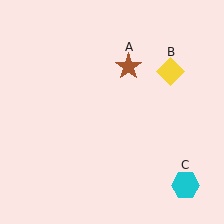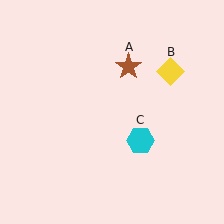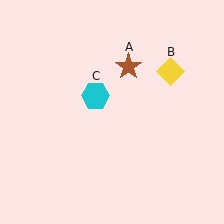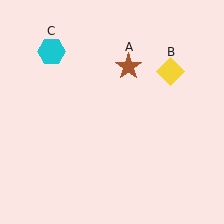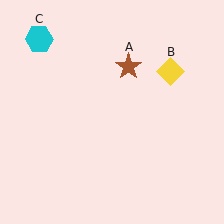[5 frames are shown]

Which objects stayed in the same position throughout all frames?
Brown star (object A) and yellow diamond (object B) remained stationary.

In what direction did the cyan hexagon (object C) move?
The cyan hexagon (object C) moved up and to the left.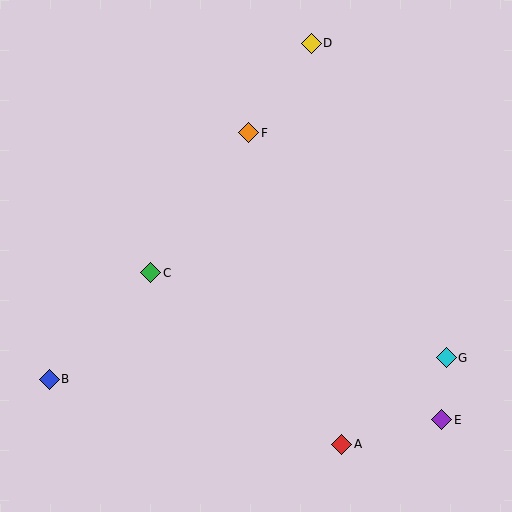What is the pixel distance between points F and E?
The distance between F and E is 346 pixels.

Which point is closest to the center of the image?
Point C at (151, 273) is closest to the center.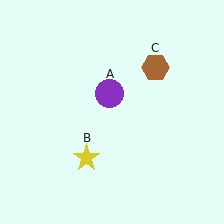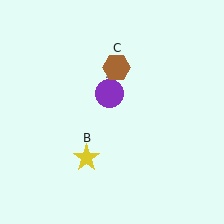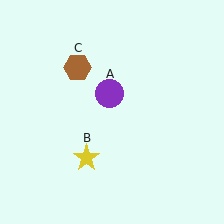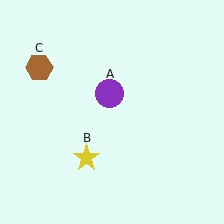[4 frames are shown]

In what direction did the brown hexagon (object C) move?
The brown hexagon (object C) moved left.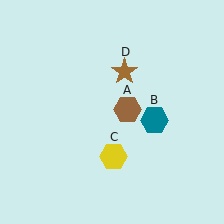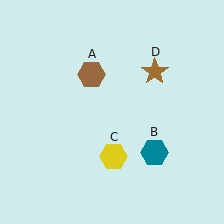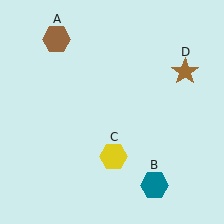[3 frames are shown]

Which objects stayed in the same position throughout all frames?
Yellow hexagon (object C) remained stationary.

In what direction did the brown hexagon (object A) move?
The brown hexagon (object A) moved up and to the left.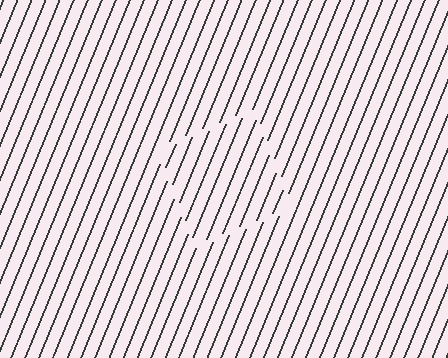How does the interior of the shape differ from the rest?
The interior of the shape contains the same grating, shifted by half a period — the contour is defined by the phase discontinuity where line-ends from the inner and outer gratings abut.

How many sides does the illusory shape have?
4 sides — the line-ends trace a square.